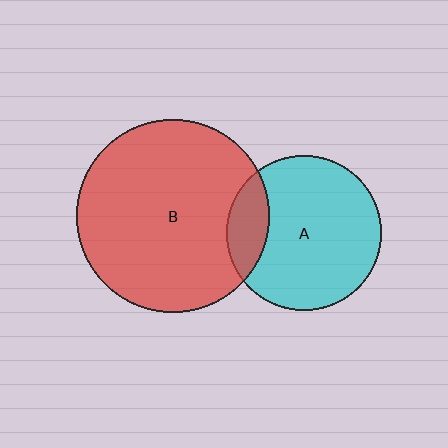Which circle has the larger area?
Circle B (red).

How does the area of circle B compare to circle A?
Approximately 1.6 times.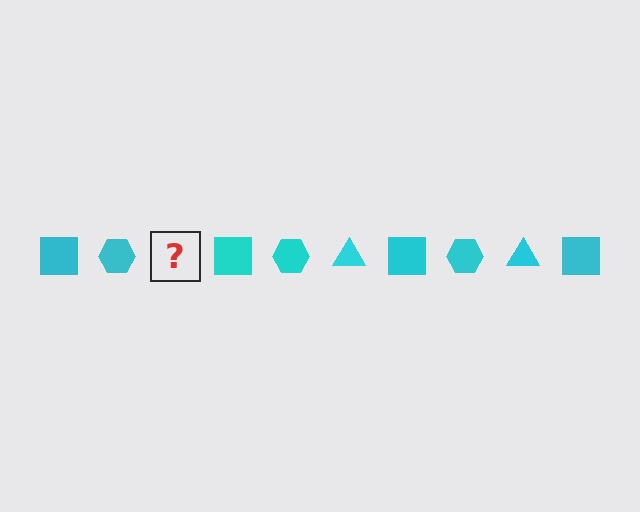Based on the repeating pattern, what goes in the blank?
The blank should be a cyan triangle.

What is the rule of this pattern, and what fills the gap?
The rule is that the pattern cycles through square, hexagon, triangle shapes in cyan. The gap should be filled with a cyan triangle.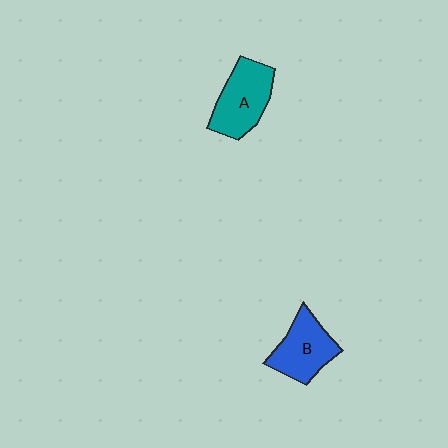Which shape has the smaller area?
Shape B (blue).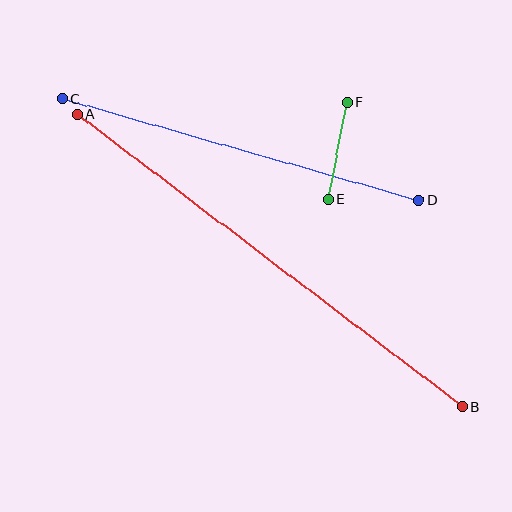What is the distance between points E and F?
The distance is approximately 98 pixels.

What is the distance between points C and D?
The distance is approximately 371 pixels.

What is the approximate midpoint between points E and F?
The midpoint is at approximately (338, 151) pixels.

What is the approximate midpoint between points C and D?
The midpoint is at approximately (240, 150) pixels.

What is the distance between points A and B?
The distance is approximately 484 pixels.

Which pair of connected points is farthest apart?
Points A and B are farthest apart.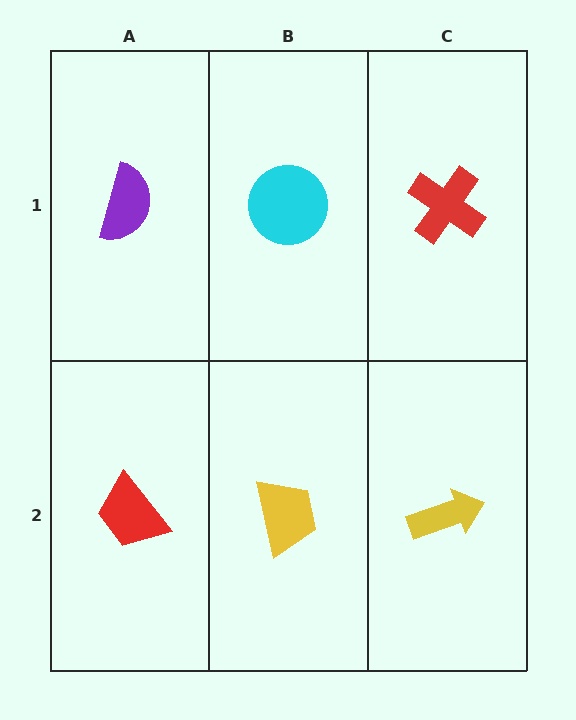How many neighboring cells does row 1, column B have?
3.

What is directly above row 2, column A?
A purple semicircle.